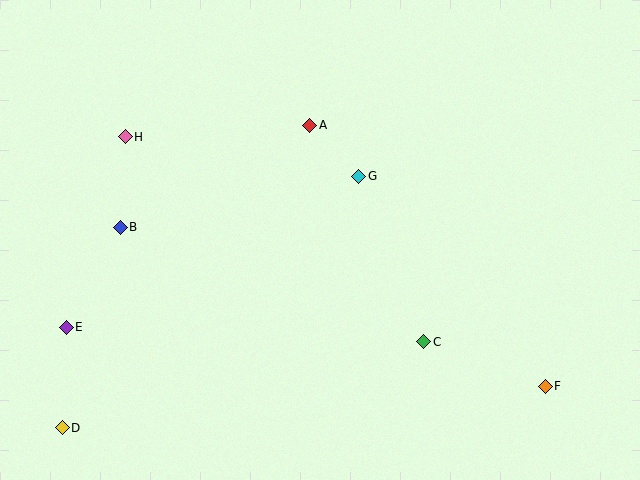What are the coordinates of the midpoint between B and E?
The midpoint between B and E is at (93, 277).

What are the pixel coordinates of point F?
Point F is at (545, 386).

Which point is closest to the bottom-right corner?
Point F is closest to the bottom-right corner.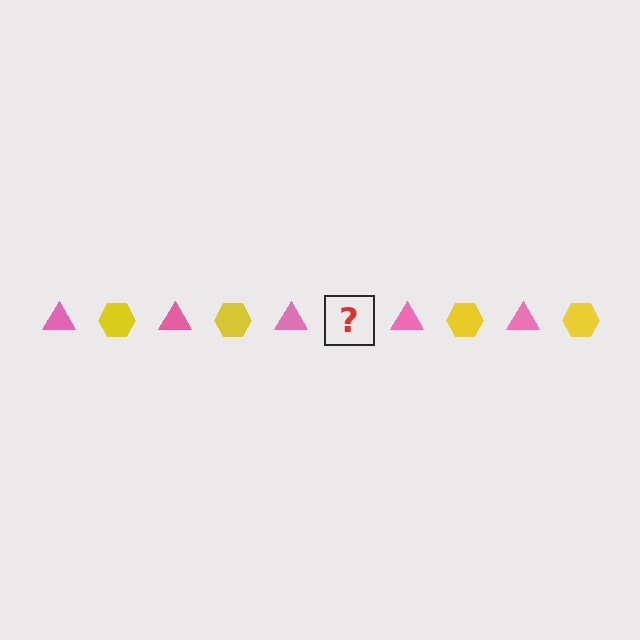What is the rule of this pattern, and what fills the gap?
The rule is that the pattern alternates between pink triangle and yellow hexagon. The gap should be filled with a yellow hexagon.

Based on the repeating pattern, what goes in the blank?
The blank should be a yellow hexagon.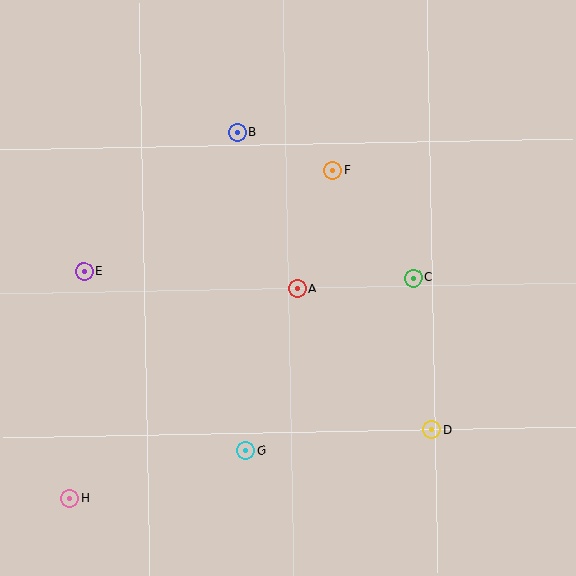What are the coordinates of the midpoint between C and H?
The midpoint between C and H is at (241, 388).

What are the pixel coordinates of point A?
Point A is at (297, 288).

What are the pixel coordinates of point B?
Point B is at (237, 132).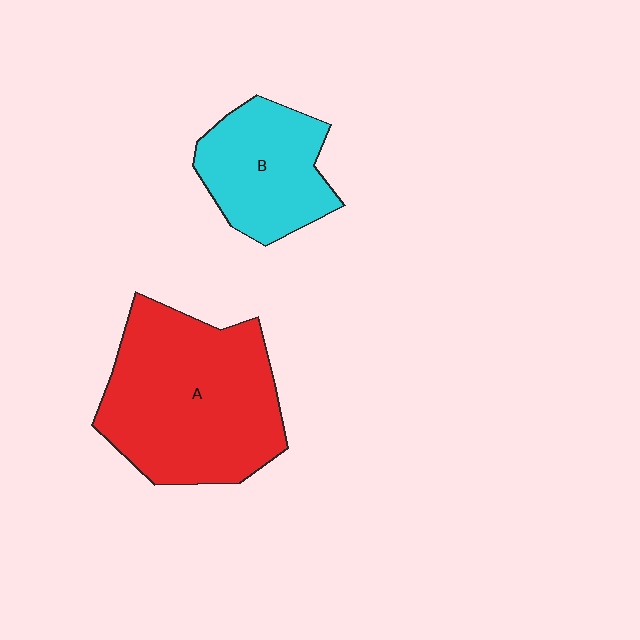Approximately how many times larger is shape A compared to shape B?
Approximately 1.8 times.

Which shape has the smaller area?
Shape B (cyan).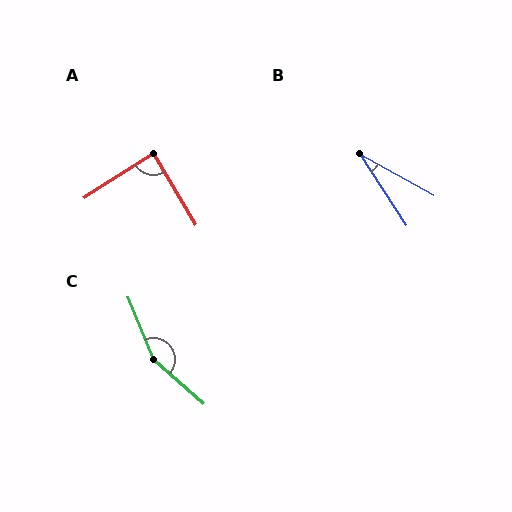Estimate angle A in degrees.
Approximately 88 degrees.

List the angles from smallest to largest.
B (28°), A (88°), C (154°).